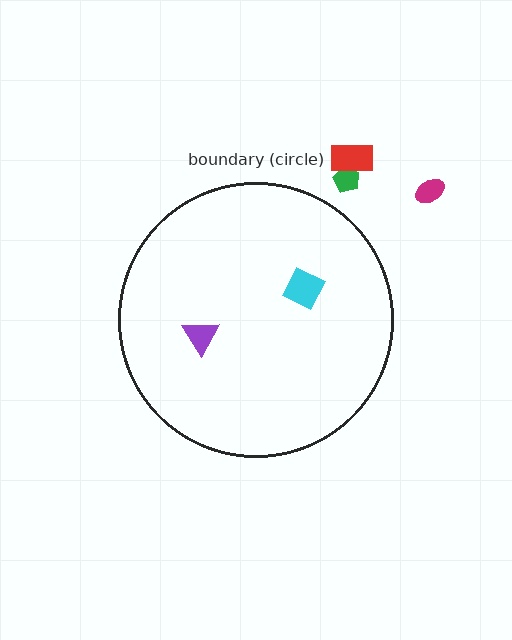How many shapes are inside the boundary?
2 inside, 3 outside.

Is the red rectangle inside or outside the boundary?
Outside.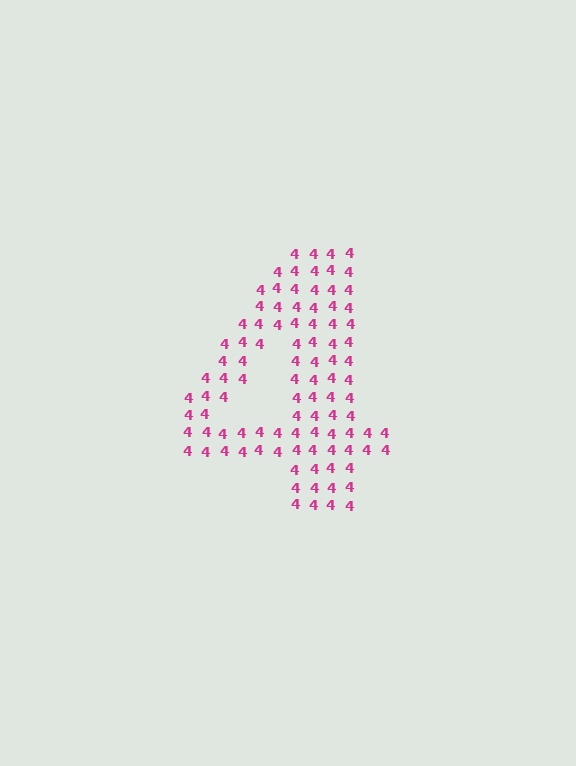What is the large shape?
The large shape is the digit 4.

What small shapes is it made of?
It is made of small digit 4's.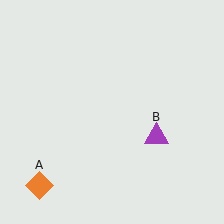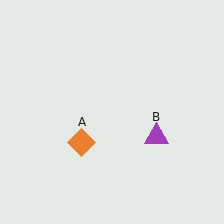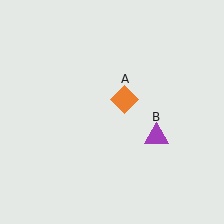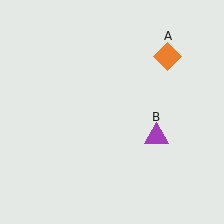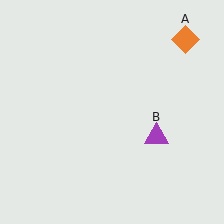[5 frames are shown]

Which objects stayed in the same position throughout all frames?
Purple triangle (object B) remained stationary.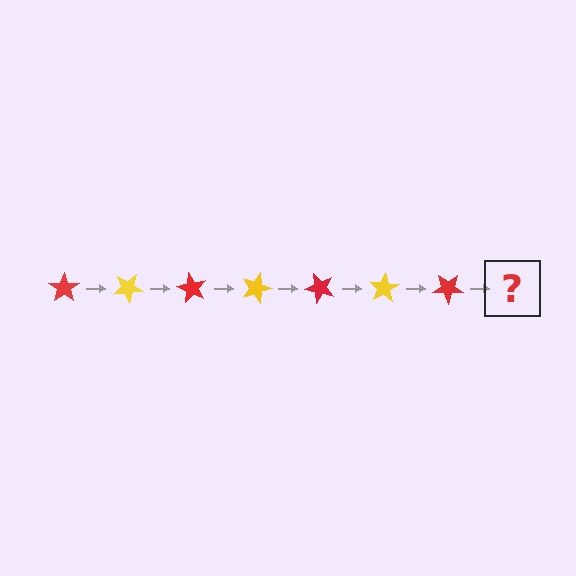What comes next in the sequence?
The next element should be a yellow star, rotated 210 degrees from the start.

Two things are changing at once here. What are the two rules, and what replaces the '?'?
The two rules are that it rotates 30 degrees each step and the color cycles through red and yellow. The '?' should be a yellow star, rotated 210 degrees from the start.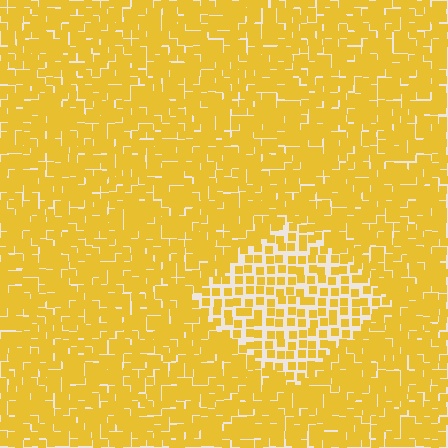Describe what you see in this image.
The image contains small yellow elements arranged at two different densities. A diamond-shaped region is visible where the elements are less densely packed than the surrounding area.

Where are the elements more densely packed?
The elements are more densely packed outside the diamond boundary.